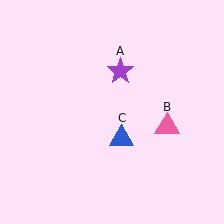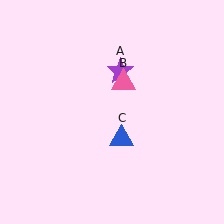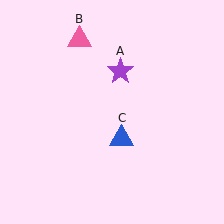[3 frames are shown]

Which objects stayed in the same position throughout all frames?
Purple star (object A) and blue triangle (object C) remained stationary.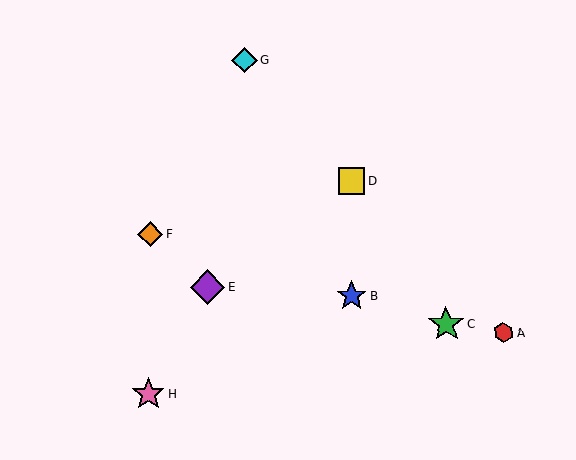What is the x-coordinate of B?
Object B is at x≈352.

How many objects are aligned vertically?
2 objects (B, D) are aligned vertically.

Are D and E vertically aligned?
No, D is at x≈351 and E is at x≈208.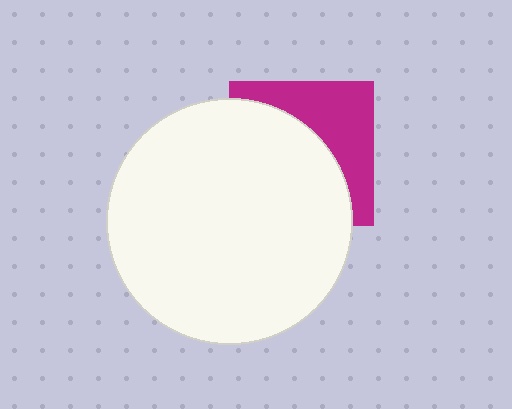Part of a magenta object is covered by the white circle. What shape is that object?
It is a square.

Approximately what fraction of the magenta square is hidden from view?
Roughly 60% of the magenta square is hidden behind the white circle.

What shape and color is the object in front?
The object in front is a white circle.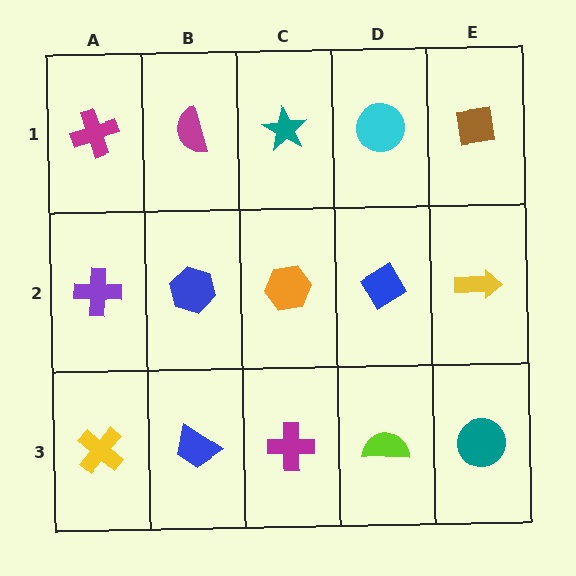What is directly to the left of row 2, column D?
An orange hexagon.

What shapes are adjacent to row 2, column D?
A cyan circle (row 1, column D), a lime semicircle (row 3, column D), an orange hexagon (row 2, column C), a yellow arrow (row 2, column E).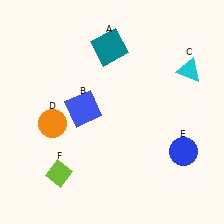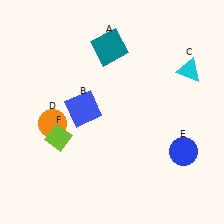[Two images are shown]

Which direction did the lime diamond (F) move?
The lime diamond (F) moved up.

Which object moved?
The lime diamond (F) moved up.